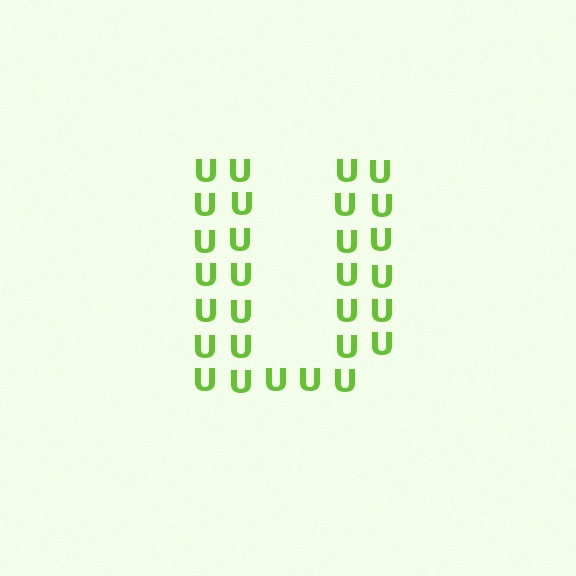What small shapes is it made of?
It is made of small letter U's.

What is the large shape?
The large shape is the letter U.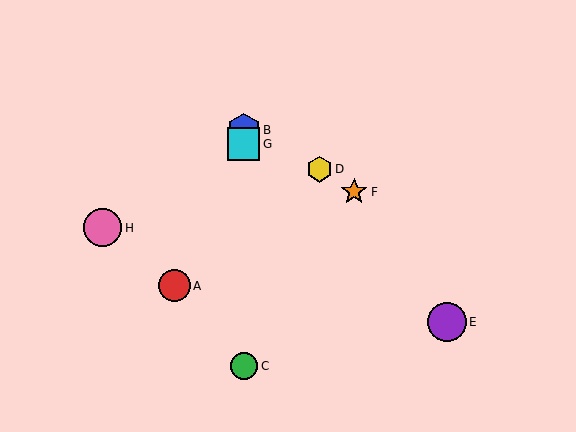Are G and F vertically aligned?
No, G is at x≈244 and F is at x≈354.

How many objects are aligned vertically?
3 objects (B, C, G) are aligned vertically.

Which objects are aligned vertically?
Objects B, C, G are aligned vertically.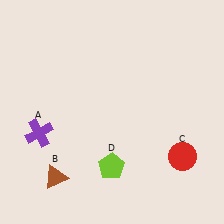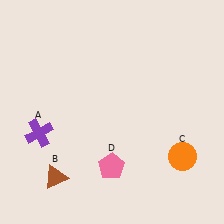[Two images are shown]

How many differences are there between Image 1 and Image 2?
There are 2 differences between the two images.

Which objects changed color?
C changed from red to orange. D changed from lime to pink.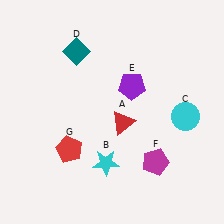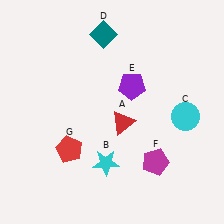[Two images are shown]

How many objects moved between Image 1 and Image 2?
1 object moved between the two images.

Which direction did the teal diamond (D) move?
The teal diamond (D) moved right.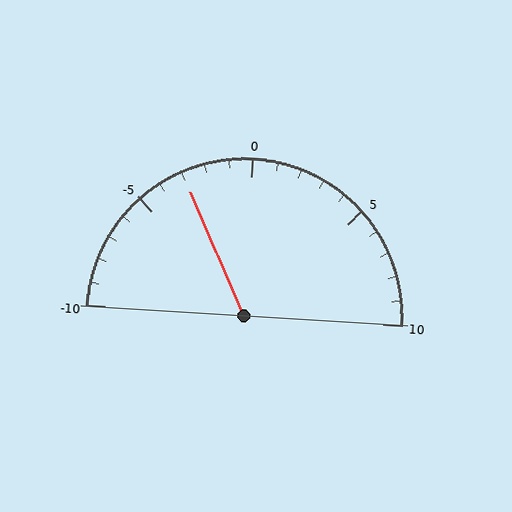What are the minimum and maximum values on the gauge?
The gauge ranges from -10 to 10.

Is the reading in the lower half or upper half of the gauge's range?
The reading is in the lower half of the range (-10 to 10).